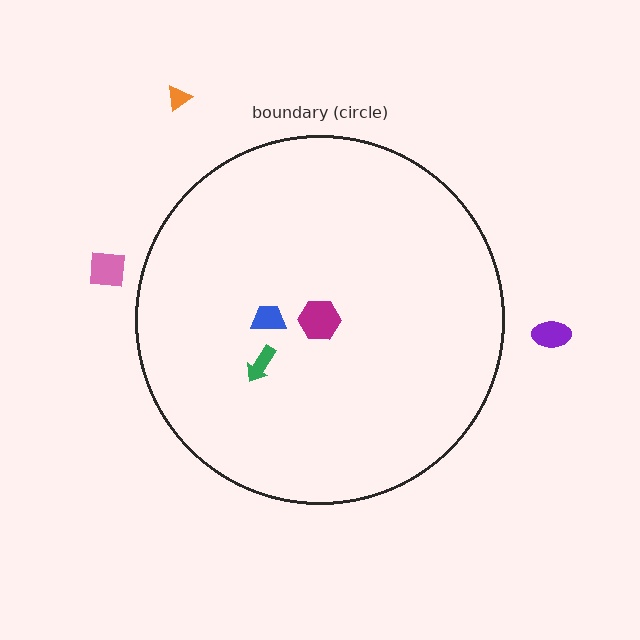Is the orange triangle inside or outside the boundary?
Outside.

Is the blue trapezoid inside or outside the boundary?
Inside.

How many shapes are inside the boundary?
3 inside, 3 outside.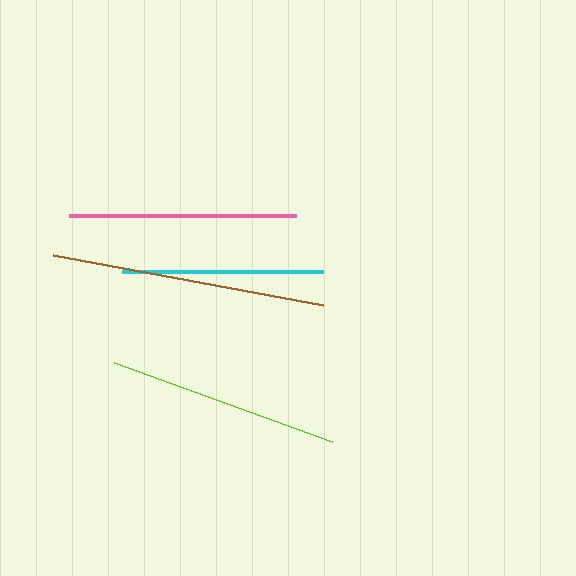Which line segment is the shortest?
The cyan line is the shortest at approximately 201 pixels.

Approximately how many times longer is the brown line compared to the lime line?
The brown line is approximately 1.2 times the length of the lime line.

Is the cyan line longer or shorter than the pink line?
The pink line is longer than the cyan line.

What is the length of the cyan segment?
The cyan segment is approximately 201 pixels long.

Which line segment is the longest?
The brown line is the longest at approximately 275 pixels.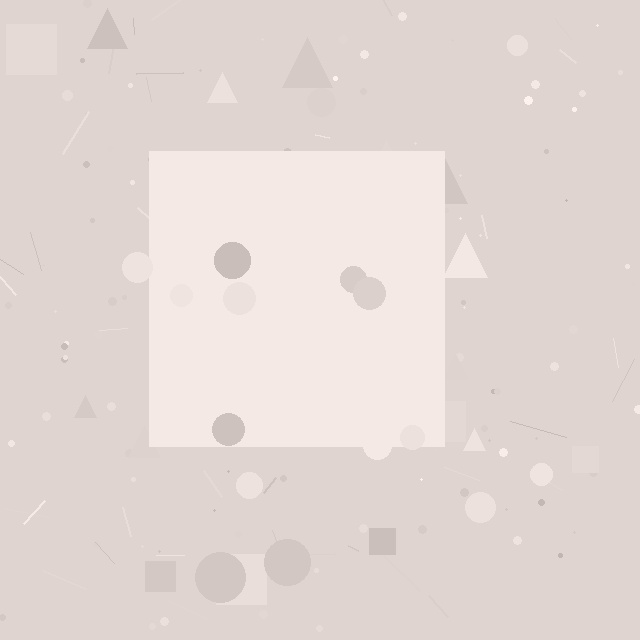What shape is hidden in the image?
A square is hidden in the image.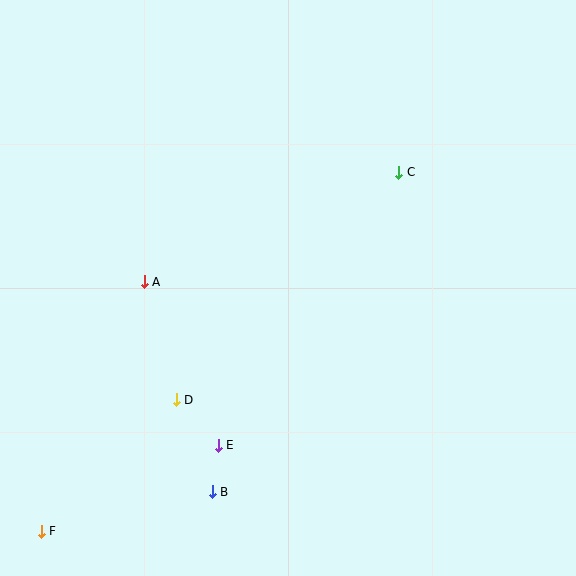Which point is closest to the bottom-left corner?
Point F is closest to the bottom-left corner.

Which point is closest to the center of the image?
Point A at (144, 282) is closest to the center.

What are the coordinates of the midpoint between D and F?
The midpoint between D and F is at (109, 466).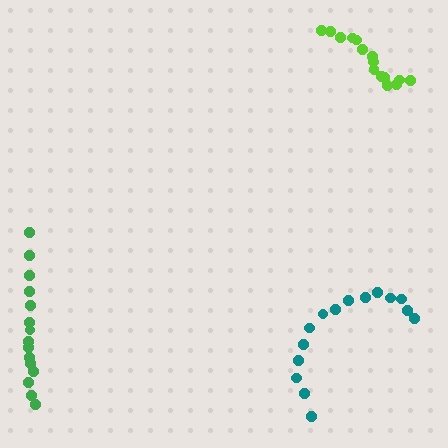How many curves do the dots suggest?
There are 3 distinct paths.